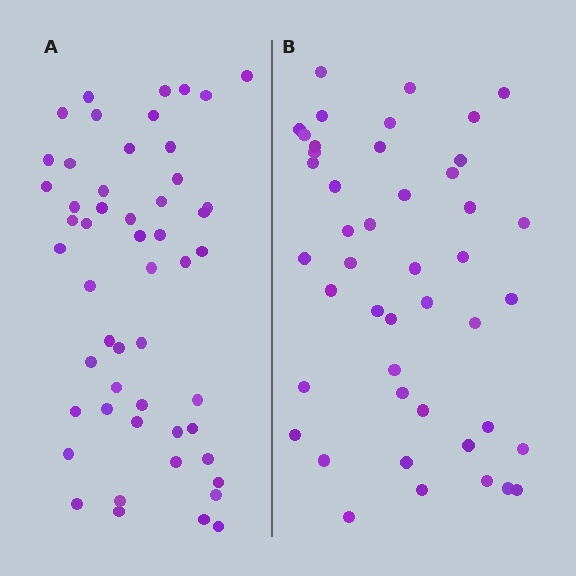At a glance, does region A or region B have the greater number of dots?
Region A (the left region) has more dots.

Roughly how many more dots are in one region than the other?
Region A has roughly 8 or so more dots than region B.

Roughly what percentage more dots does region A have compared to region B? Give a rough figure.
About 15% more.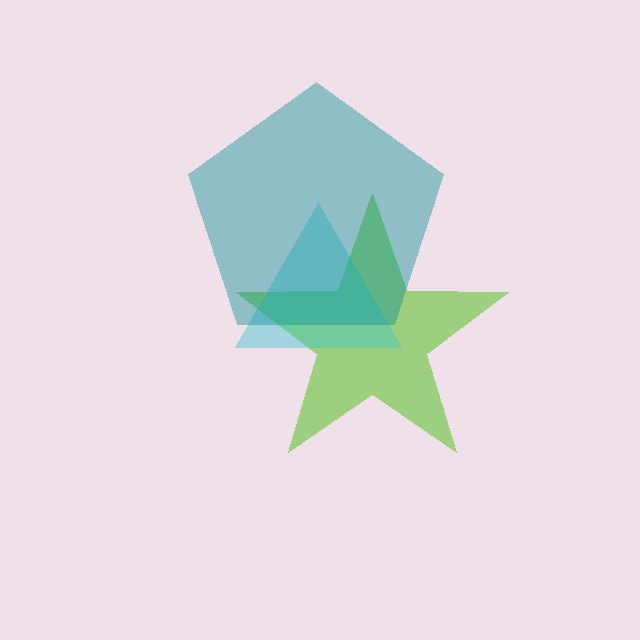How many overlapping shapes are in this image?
There are 3 overlapping shapes in the image.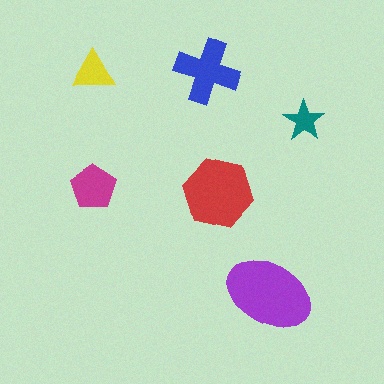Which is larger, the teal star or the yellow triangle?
The yellow triangle.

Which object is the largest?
The purple ellipse.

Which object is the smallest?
The teal star.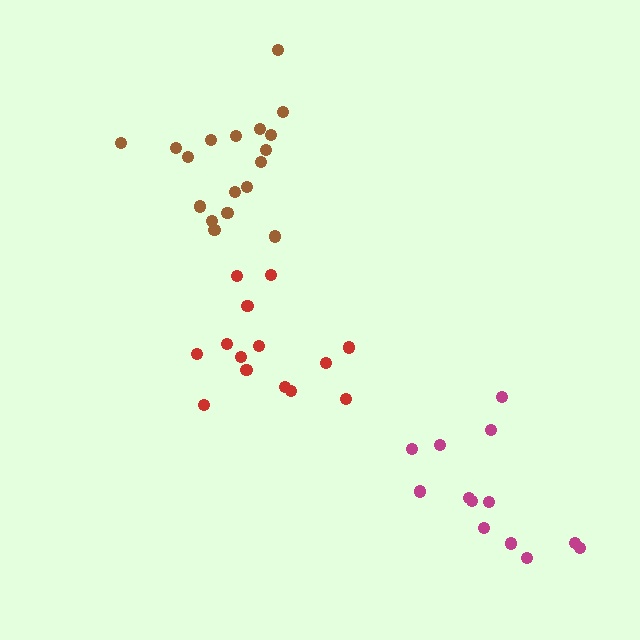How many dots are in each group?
Group 1: 18 dots, Group 2: 13 dots, Group 3: 14 dots (45 total).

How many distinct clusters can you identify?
There are 3 distinct clusters.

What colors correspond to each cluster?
The clusters are colored: brown, magenta, red.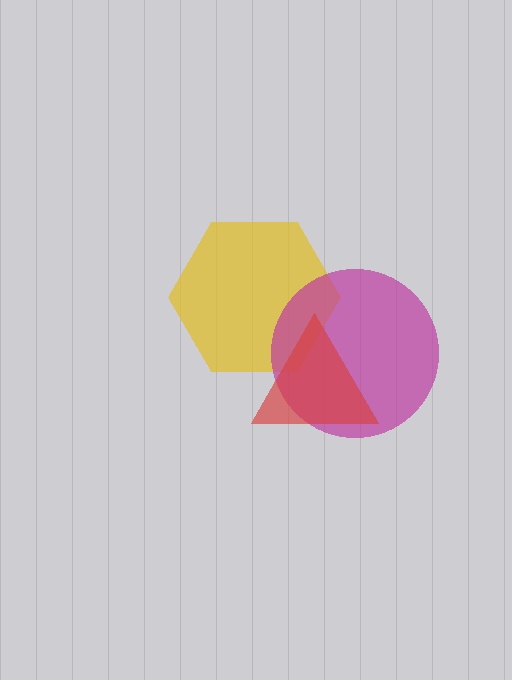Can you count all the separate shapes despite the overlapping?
Yes, there are 3 separate shapes.